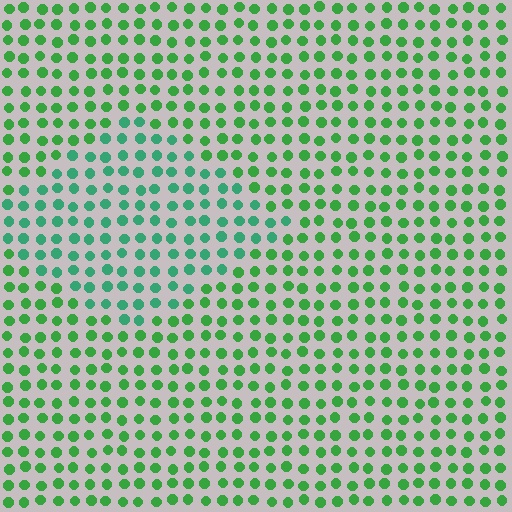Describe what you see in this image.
The image is filled with small green elements in a uniform arrangement. A diamond-shaped region is visible where the elements are tinted to a slightly different hue, forming a subtle color boundary.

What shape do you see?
I see a diamond.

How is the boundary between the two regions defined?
The boundary is defined purely by a slight shift in hue (about 29 degrees). Spacing, size, and orientation are identical on both sides.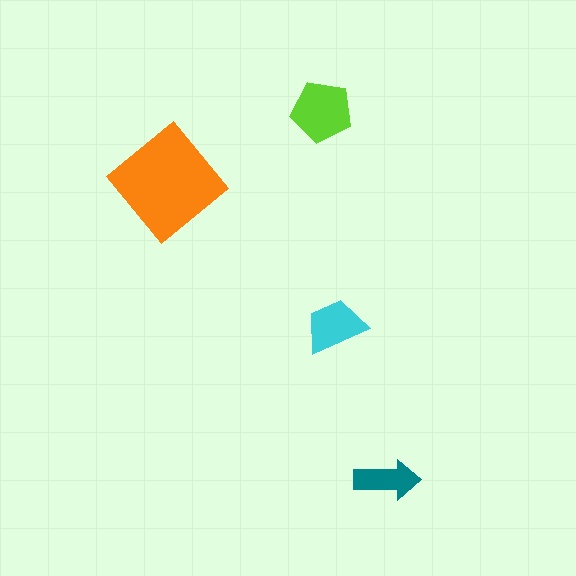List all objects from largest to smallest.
The orange diamond, the lime pentagon, the cyan trapezoid, the teal arrow.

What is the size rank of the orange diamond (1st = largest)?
1st.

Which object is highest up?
The lime pentagon is topmost.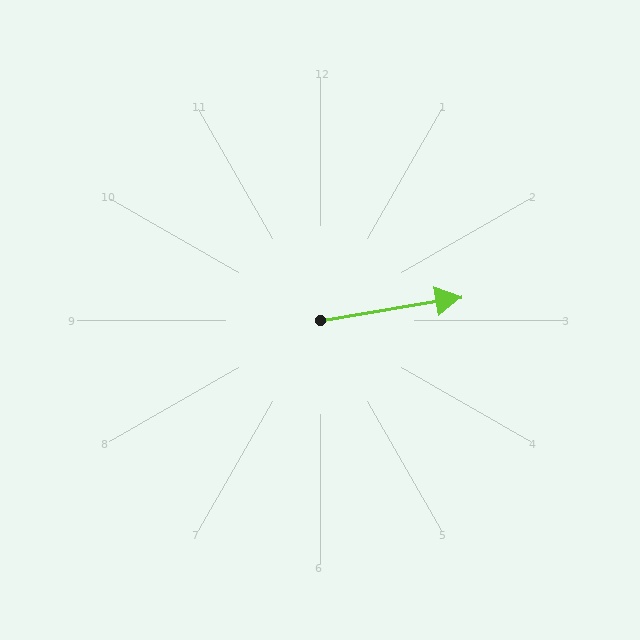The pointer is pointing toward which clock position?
Roughly 3 o'clock.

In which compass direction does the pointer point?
East.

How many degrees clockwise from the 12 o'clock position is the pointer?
Approximately 81 degrees.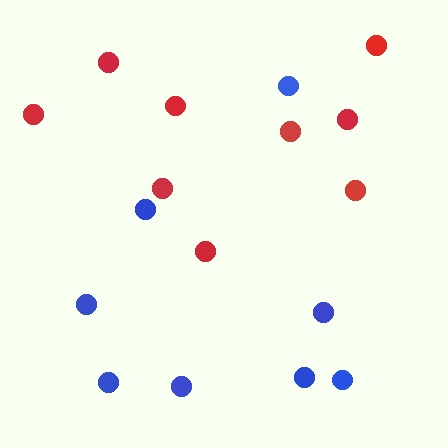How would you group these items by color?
There are 2 groups: one group of blue circles (8) and one group of red circles (9).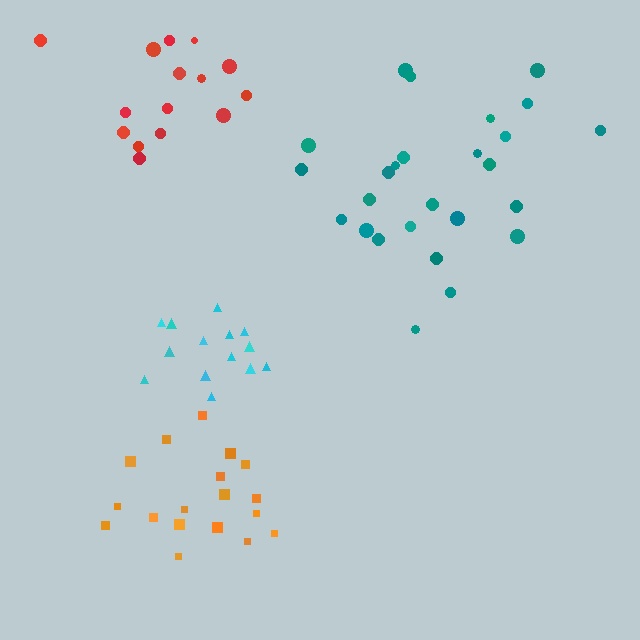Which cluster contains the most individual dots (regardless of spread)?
Teal (26).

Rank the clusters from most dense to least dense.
orange, cyan, teal, red.